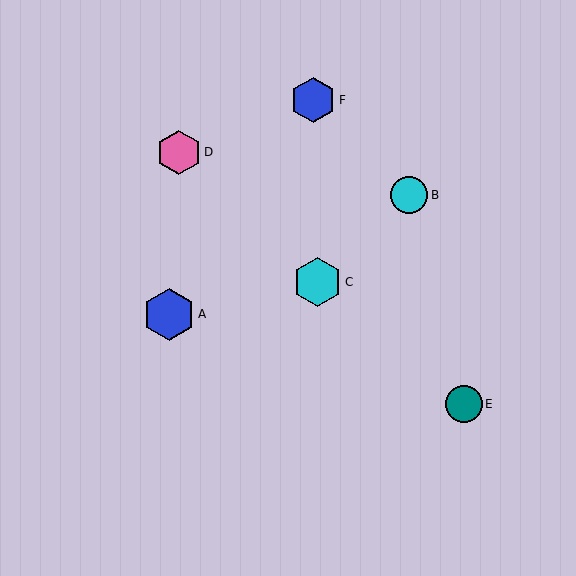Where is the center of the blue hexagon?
The center of the blue hexagon is at (169, 314).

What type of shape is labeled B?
Shape B is a cyan circle.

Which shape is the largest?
The blue hexagon (labeled A) is the largest.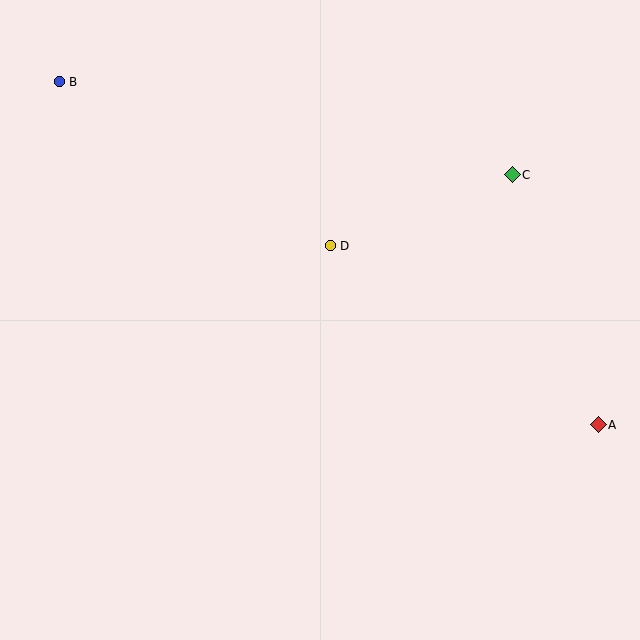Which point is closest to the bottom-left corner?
Point D is closest to the bottom-left corner.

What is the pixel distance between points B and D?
The distance between B and D is 317 pixels.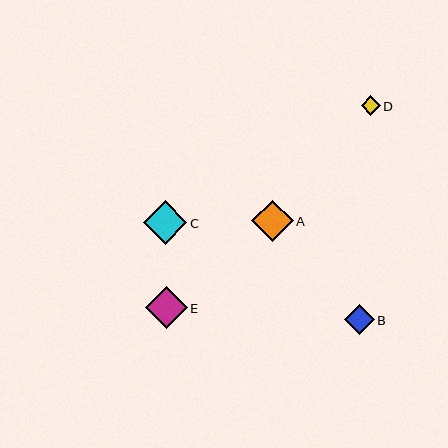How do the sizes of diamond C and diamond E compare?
Diamond C and diamond E are approximately the same size.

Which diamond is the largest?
Diamond C is the largest with a size of approximately 43 pixels.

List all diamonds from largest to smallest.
From largest to smallest: C, E, A, B, D.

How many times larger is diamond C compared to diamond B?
Diamond C is approximately 1.4 times the size of diamond B.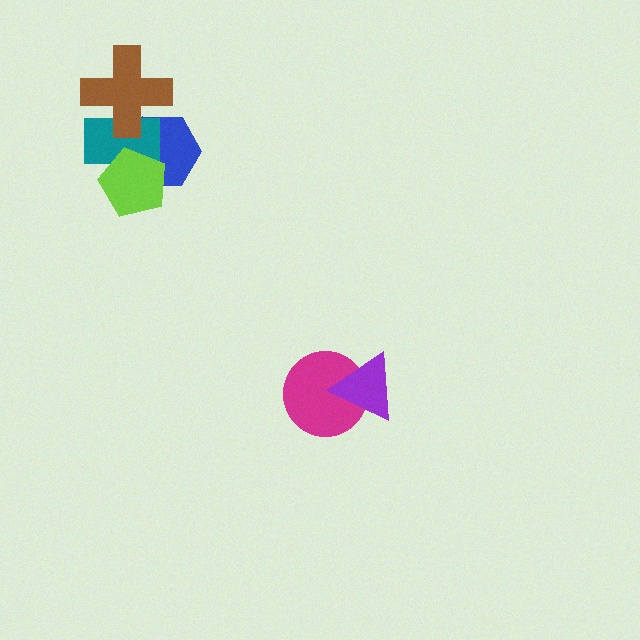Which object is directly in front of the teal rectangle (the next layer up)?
The lime pentagon is directly in front of the teal rectangle.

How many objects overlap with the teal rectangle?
3 objects overlap with the teal rectangle.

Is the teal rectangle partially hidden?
Yes, it is partially covered by another shape.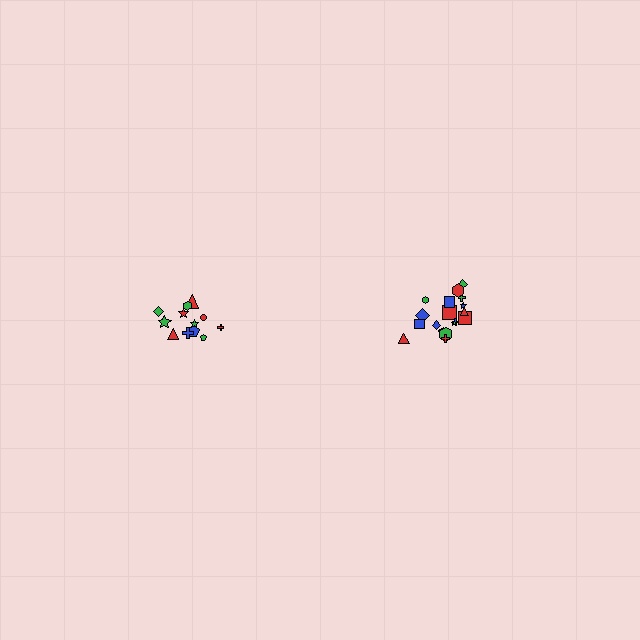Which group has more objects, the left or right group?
The right group.